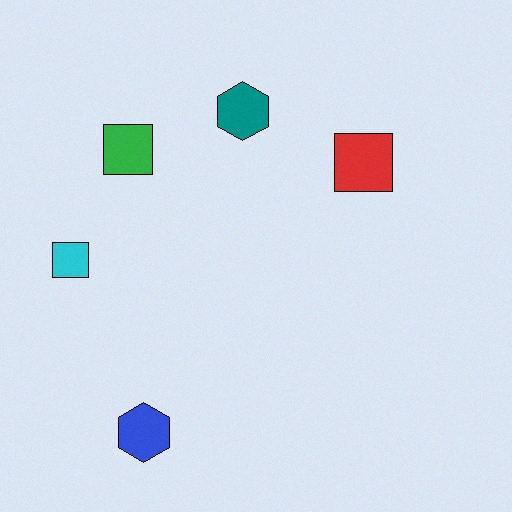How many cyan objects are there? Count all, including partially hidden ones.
There is 1 cyan object.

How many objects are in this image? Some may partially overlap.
There are 5 objects.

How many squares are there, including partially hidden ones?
There are 3 squares.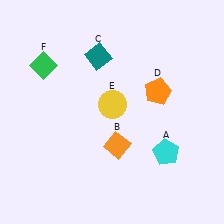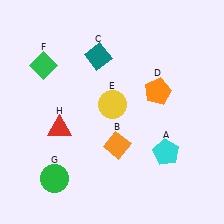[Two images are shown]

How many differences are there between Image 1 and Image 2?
There are 2 differences between the two images.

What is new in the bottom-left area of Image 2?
A red triangle (H) was added in the bottom-left area of Image 2.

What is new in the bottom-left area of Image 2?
A green circle (G) was added in the bottom-left area of Image 2.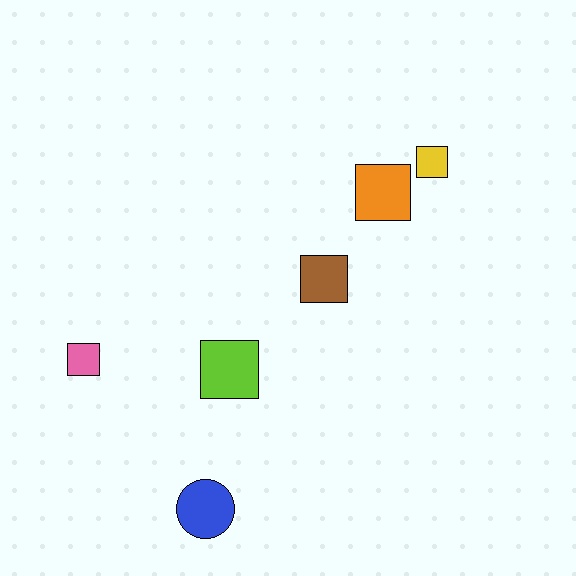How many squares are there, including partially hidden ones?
There are 5 squares.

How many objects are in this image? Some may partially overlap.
There are 6 objects.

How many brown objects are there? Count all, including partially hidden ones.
There is 1 brown object.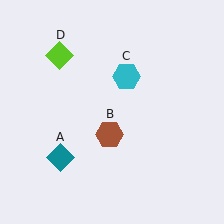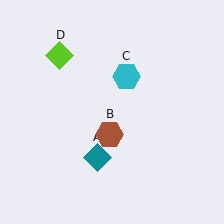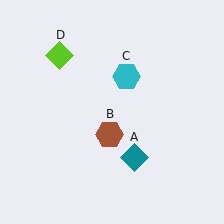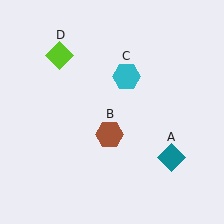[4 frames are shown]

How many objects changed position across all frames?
1 object changed position: teal diamond (object A).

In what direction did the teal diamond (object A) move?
The teal diamond (object A) moved right.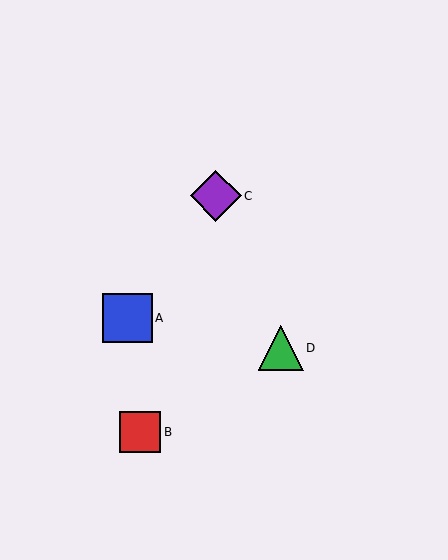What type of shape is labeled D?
Shape D is a green triangle.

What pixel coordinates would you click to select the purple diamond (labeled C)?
Click at (216, 196) to select the purple diamond C.